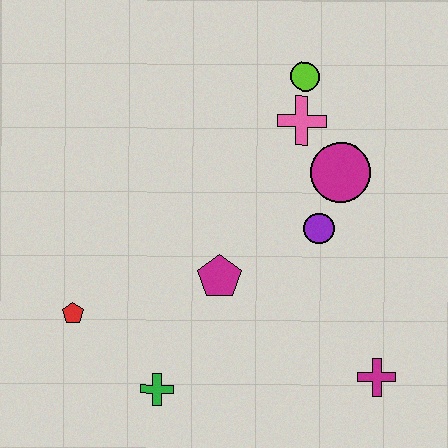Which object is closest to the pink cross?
The lime circle is closest to the pink cross.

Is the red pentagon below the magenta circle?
Yes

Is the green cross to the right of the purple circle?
No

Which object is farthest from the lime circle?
The green cross is farthest from the lime circle.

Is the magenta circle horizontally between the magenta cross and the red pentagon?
Yes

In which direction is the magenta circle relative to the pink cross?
The magenta circle is below the pink cross.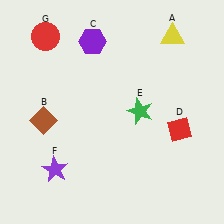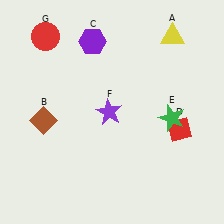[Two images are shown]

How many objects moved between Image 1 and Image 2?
2 objects moved between the two images.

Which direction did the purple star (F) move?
The purple star (F) moved up.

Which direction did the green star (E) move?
The green star (E) moved right.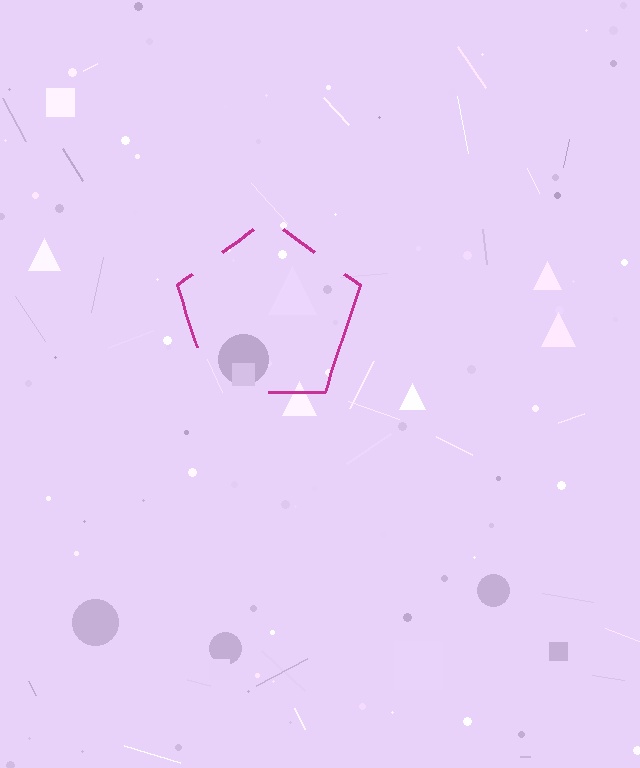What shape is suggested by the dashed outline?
The dashed outline suggests a pentagon.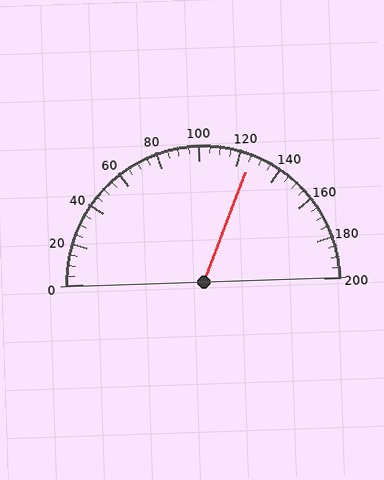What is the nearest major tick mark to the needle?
The nearest major tick mark is 120.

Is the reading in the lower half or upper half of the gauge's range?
The reading is in the upper half of the range (0 to 200).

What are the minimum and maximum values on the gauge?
The gauge ranges from 0 to 200.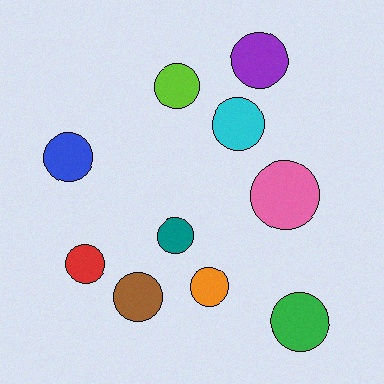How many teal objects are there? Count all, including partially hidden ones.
There is 1 teal object.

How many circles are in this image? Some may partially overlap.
There are 10 circles.